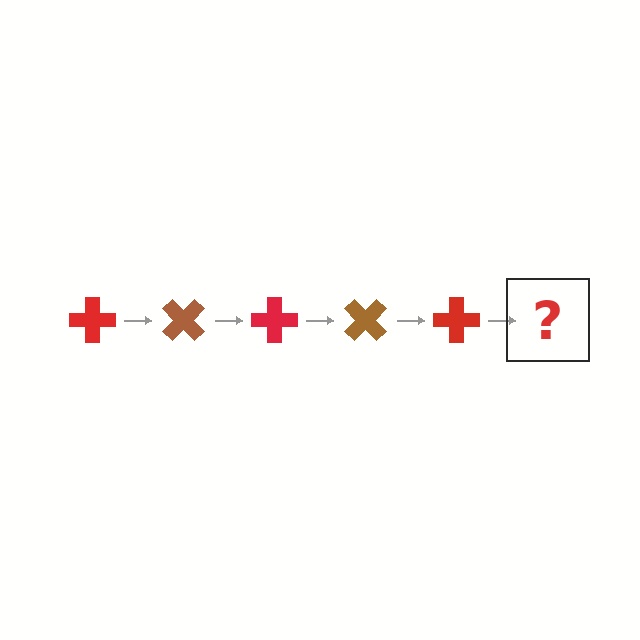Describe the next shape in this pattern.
It should be a brown cross, rotated 225 degrees from the start.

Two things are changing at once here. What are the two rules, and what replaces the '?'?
The two rules are that it rotates 45 degrees each step and the color cycles through red and brown. The '?' should be a brown cross, rotated 225 degrees from the start.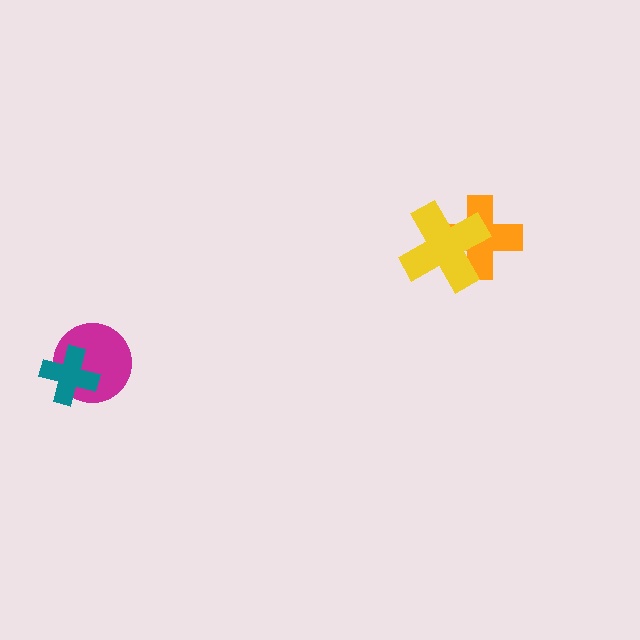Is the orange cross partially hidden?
Yes, it is partially covered by another shape.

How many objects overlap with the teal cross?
1 object overlaps with the teal cross.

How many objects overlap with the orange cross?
1 object overlaps with the orange cross.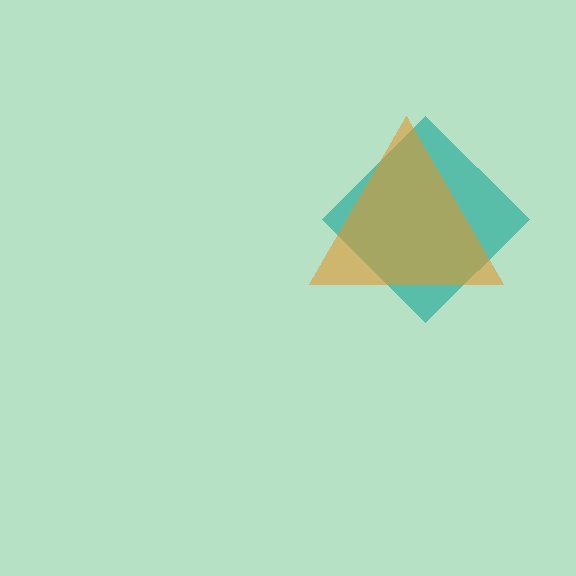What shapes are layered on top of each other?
The layered shapes are: a teal diamond, an orange triangle.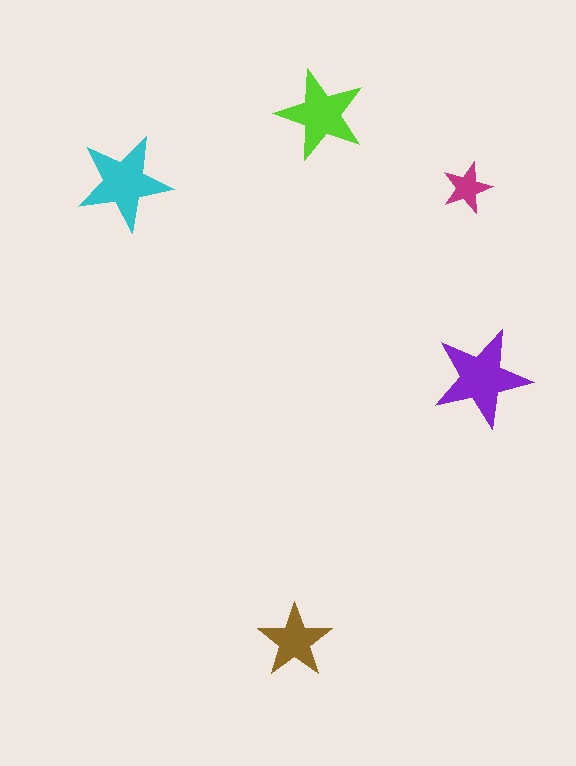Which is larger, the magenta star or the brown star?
The brown one.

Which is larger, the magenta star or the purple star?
The purple one.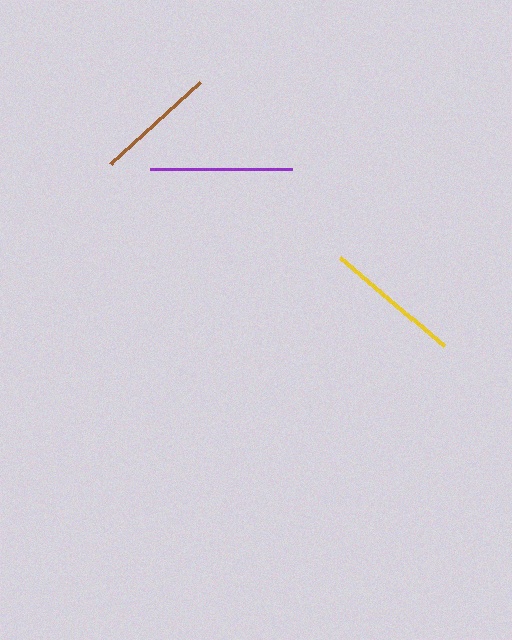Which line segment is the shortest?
The brown line is the shortest at approximately 121 pixels.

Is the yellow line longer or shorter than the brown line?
The yellow line is longer than the brown line.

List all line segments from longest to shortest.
From longest to shortest: purple, yellow, brown.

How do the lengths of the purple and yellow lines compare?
The purple and yellow lines are approximately the same length.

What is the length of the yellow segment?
The yellow segment is approximately 137 pixels long.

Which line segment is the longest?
The purple line is the longest at approximately 142 pixels.